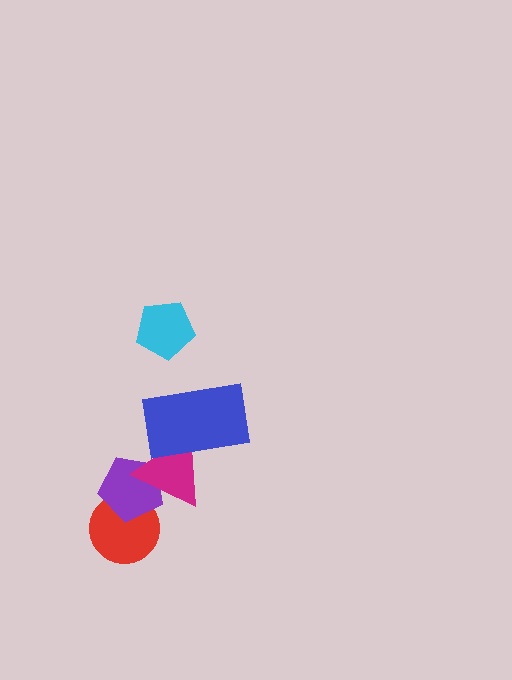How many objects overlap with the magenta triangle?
2 objects overlap with the magenta triangle.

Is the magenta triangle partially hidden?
Yes, it is partially covered by another shape.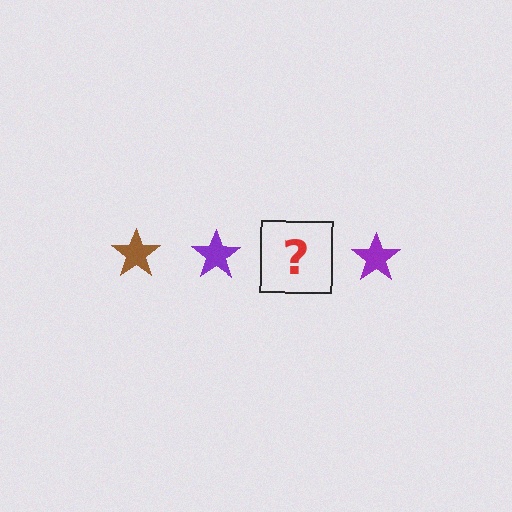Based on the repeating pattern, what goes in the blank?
The blank should be a brown star.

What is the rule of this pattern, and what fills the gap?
The rule is that the pattern cycles through brown, purple stars. The gap should be filled with a brown star.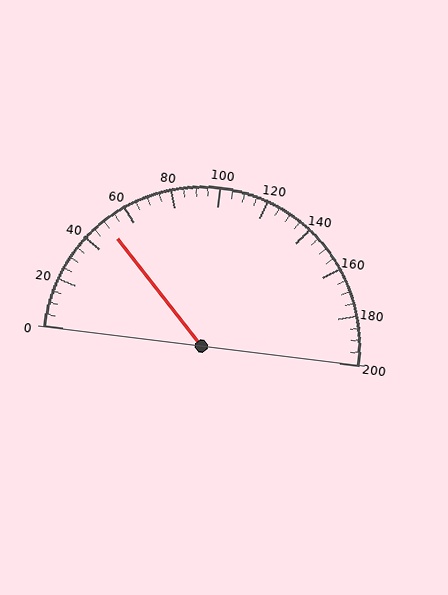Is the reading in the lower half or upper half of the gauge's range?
The reading is in the lower half of the range (0 to 200).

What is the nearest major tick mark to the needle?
The nearest major tick mark is 40.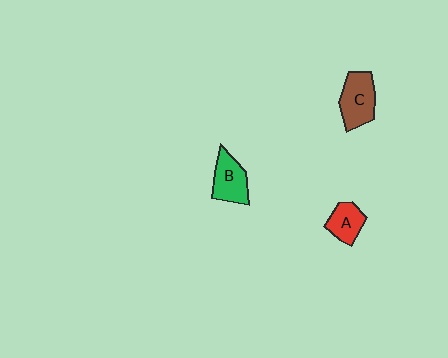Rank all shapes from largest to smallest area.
From largest to smallest: C (brown), B (green), A (red).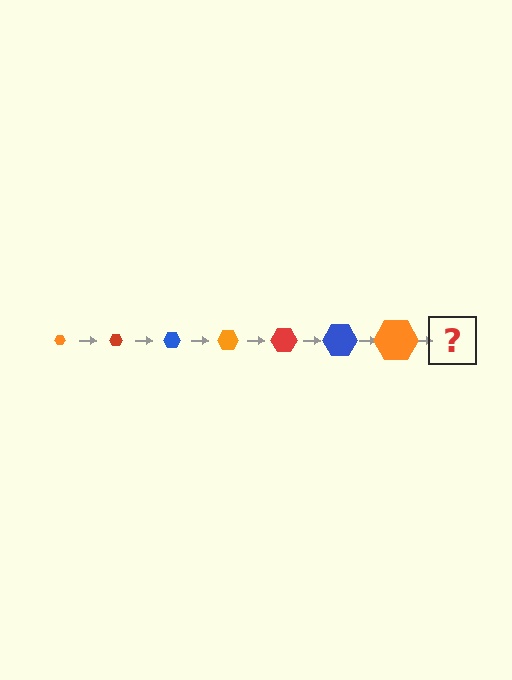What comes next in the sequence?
The next element should be a red hexagon, larger than the previous one.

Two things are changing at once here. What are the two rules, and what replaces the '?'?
The two rules are that the hexagon grows larger each step and the color cycles through orange, red, and blue. The '?' should be a red hexagon, larger than the previous one.